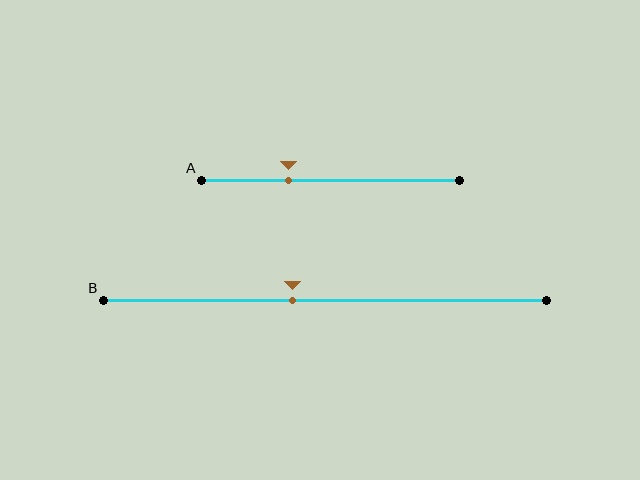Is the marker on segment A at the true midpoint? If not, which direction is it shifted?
No, the marker on segment A is shifted to the left by about 16% of the segment length.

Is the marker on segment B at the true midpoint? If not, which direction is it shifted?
No, the marker on segment B is shifted to the left by about 7% of the segment length.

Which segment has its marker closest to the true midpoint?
Segment B has its marker closest to the true midpoint.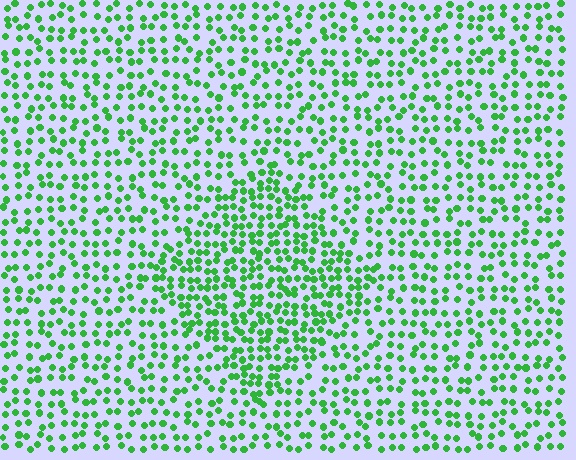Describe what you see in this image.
The image contains small green elements arranged at two different densities. A diamond-shaped region is visible where the elements are more densely packed than the surrounding area.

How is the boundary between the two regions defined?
The boundary is defined by a change in element density (approximately 1.6x ratio). All elements are the same color, size, and shape.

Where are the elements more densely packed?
The elements are more densely packed inside the diamond boundary.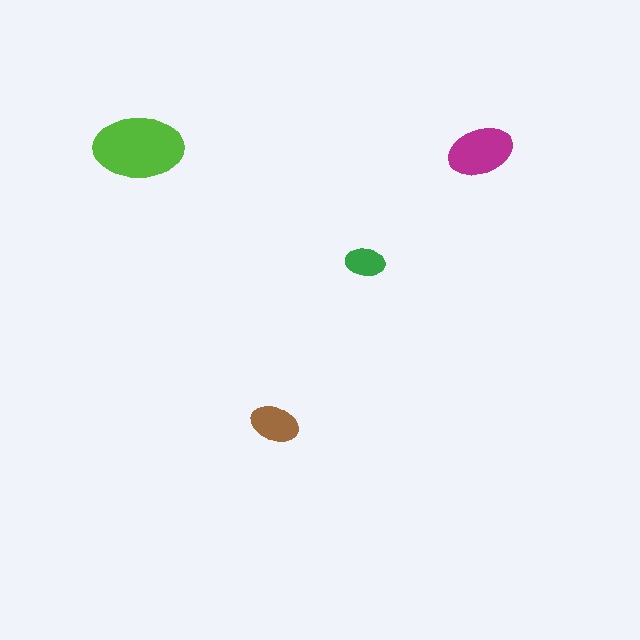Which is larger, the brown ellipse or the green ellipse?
The brown one.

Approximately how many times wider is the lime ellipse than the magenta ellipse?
About 1.5 times wider.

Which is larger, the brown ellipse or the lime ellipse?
The lime one.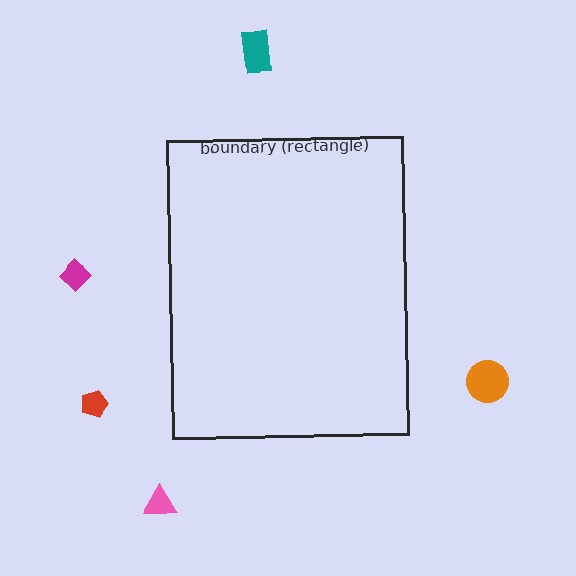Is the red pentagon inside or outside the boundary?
Outside.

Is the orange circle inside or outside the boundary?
Outside.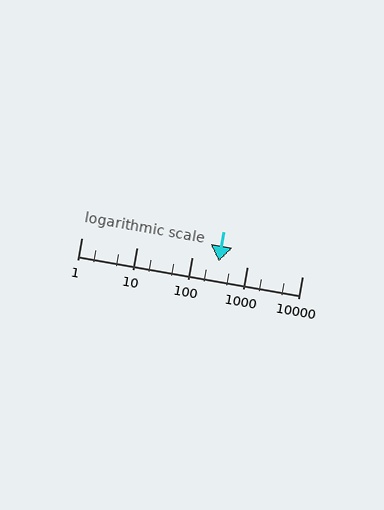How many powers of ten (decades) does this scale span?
The scale spans 4 decades, from 1 to 10000.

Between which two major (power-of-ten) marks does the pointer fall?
The pointer is between 100 and 1000.